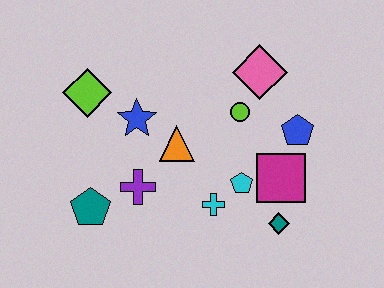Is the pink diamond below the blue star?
No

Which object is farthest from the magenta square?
The lime diamond is farthest from the magenta square.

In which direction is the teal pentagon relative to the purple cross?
The teal pentagon is to the left of the purple cross.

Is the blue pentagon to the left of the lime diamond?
No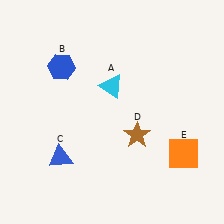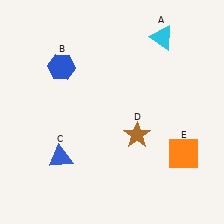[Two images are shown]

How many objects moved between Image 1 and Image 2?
1 object moved between the two images.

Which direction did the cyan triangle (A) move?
The cyan triangle (A) moved right.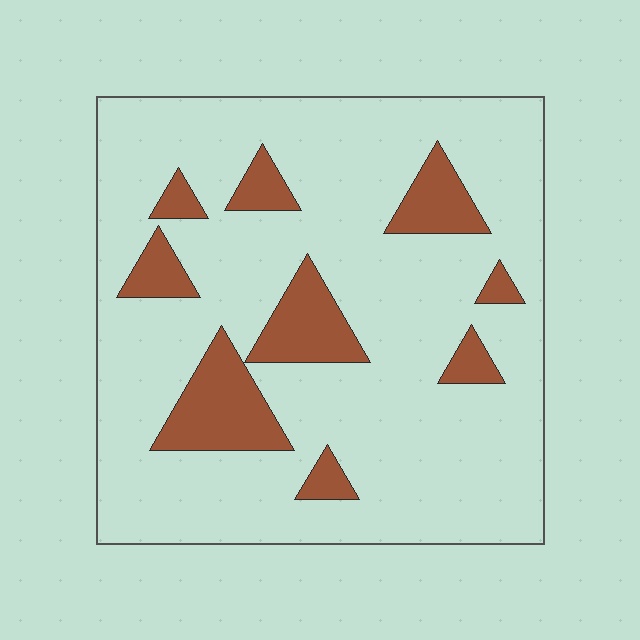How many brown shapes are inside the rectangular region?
9.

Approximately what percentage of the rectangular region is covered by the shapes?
Approximately 15%.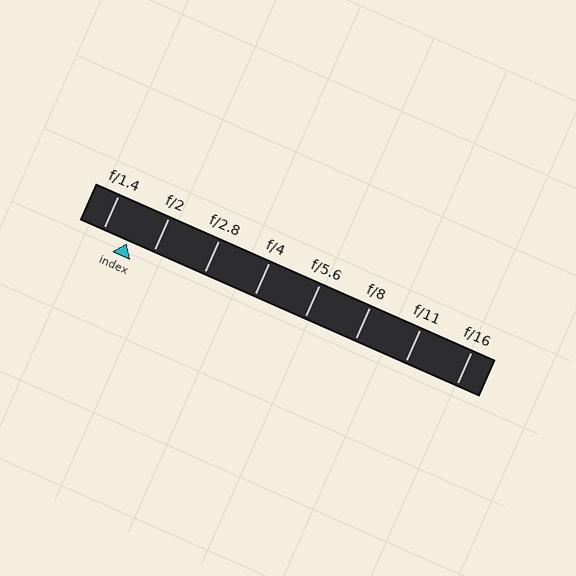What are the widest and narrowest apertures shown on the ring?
The widest aperture shown is f/1.4 and the narrowest is f/16.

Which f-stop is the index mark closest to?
The index mark is closest to f/1.4.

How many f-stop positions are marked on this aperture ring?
There are 8 f-stop positions marked.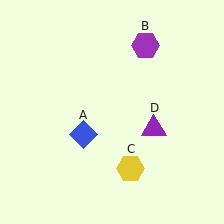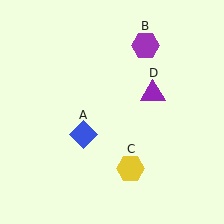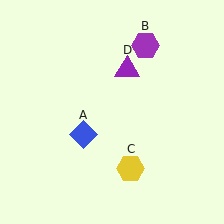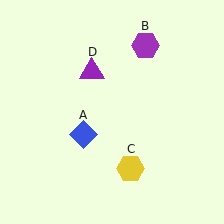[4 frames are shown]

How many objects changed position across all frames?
1 object changed position: purple triangle (object D).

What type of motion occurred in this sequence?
The purple triangle (object D) rotated counterclockwise around the center of the scene.